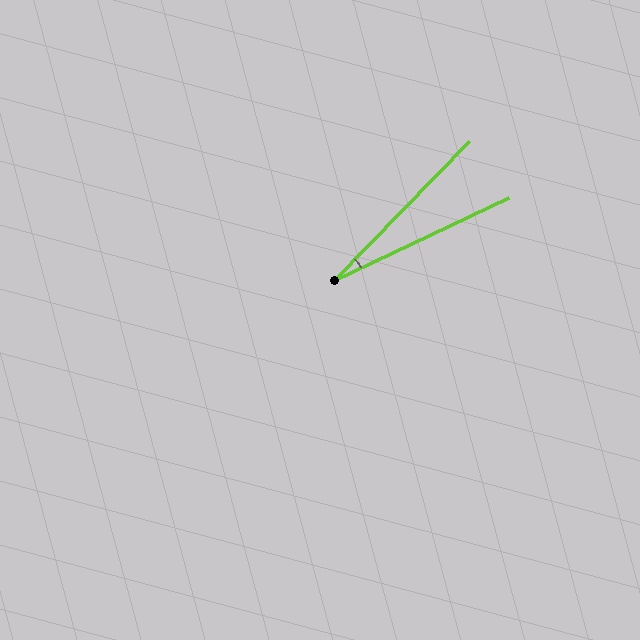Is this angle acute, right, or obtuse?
It is acute.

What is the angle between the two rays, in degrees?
Approximately 20 degrees.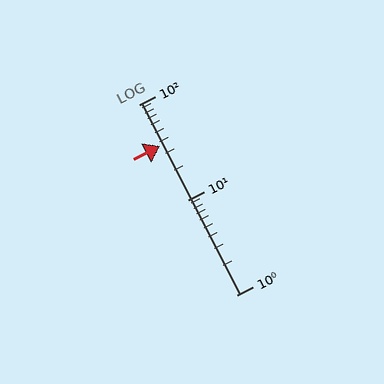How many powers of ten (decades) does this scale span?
The scale spans 2 decades, from 1 to 100.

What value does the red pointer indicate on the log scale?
The pointer indicates approximately 37.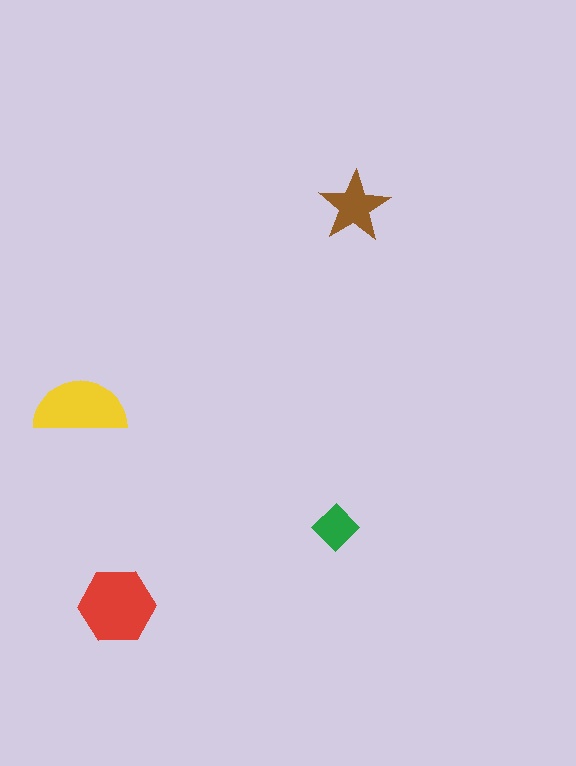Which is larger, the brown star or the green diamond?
The brown star.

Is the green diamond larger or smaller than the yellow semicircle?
Smaller.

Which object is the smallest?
The green diamond.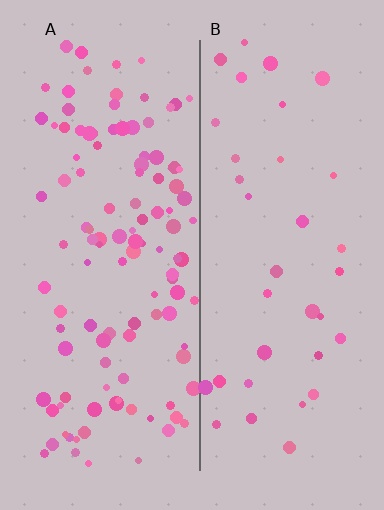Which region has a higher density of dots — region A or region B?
A (the left).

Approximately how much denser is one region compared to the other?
Approximately 3.2× — region A over region B.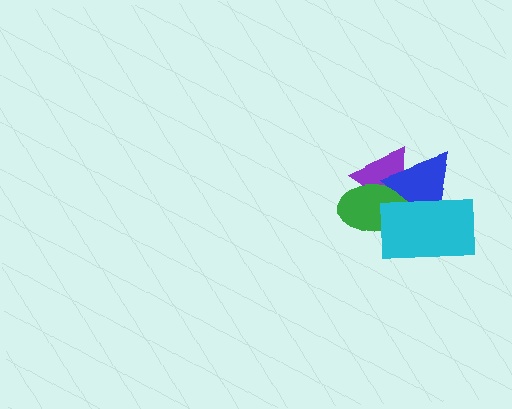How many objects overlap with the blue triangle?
3 objects overlap with the blue triangle.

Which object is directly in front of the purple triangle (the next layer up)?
The green ellipse is directly in front of the purple triangle.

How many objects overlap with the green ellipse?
3 objects overlap with the green ellipse.